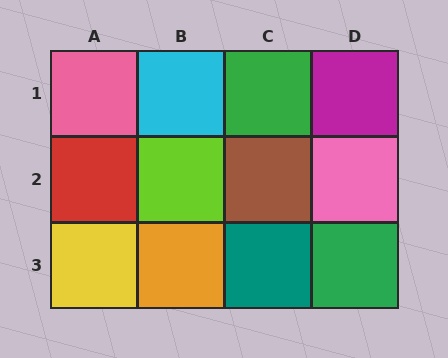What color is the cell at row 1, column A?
Pink.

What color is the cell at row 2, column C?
Brown.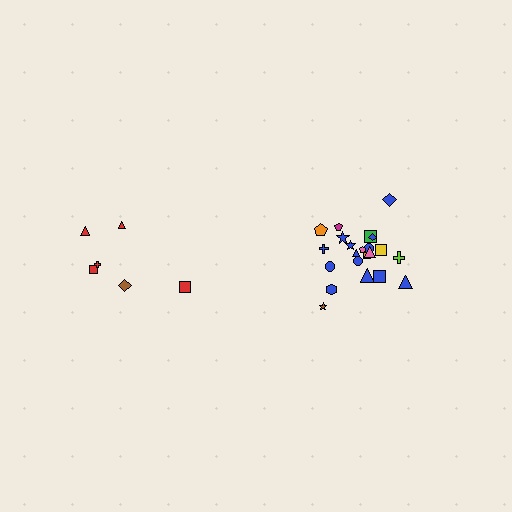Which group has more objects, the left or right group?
The right group.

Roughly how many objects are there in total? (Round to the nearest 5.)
Roughly 30 objects in total.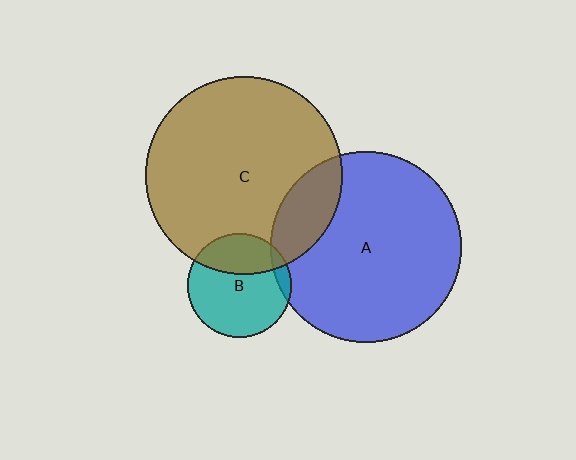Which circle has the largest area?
Circle C (brown).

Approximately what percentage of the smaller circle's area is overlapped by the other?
Approximately 30%.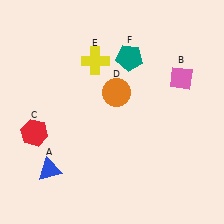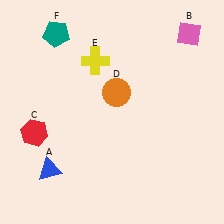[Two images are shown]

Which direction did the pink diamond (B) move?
The pink diamond (B) moved up.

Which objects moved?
The objects that moved are: the pink diamond (B), the teal pentagon (F).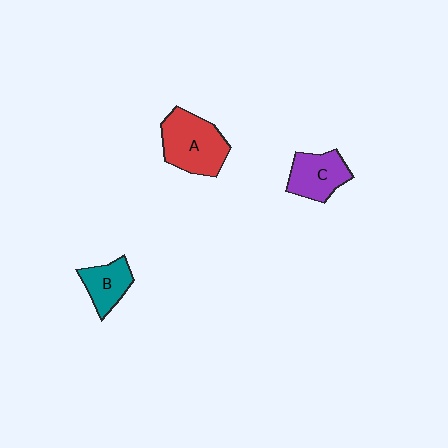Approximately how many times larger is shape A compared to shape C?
Approximately 1.4 times.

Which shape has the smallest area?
Shape B (teal).